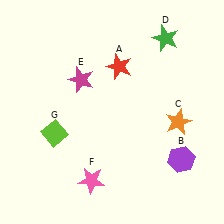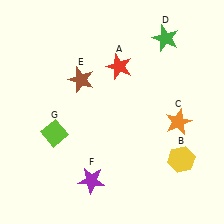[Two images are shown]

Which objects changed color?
B changed from purple to yellow. E changed from magenta to brown. F changed from pink to purple.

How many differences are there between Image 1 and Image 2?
There are 3 differences between the two images.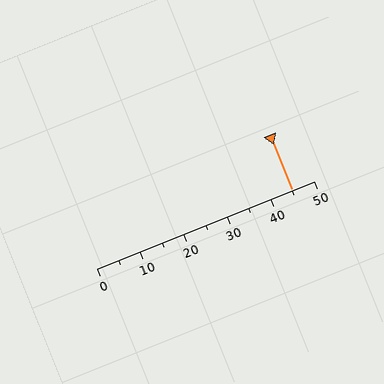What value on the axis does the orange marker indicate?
The marker indicates approximately 45.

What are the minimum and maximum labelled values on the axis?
The axis runs from 0 to 50.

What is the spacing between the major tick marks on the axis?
The major ticks are spaced 10 apart.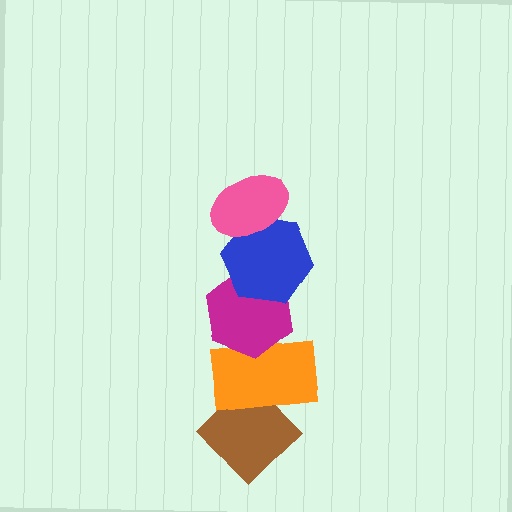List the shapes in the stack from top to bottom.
From top to bottom: the pink ellipse, the blue hexagon, the magenta hexagon, the orange rectangle, the brown diamond.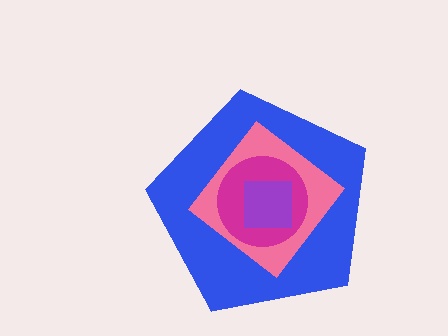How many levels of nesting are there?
4.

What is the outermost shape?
The blue pentagon.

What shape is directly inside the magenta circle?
The purple square.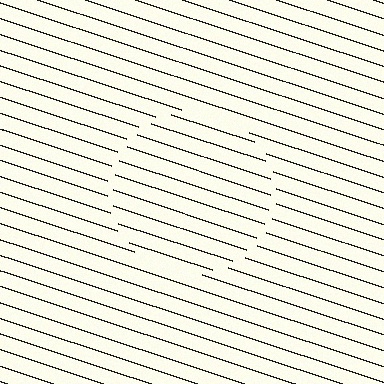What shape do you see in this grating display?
An illusory circle. The interior of the shape contains the same grating, shifted by half a period — the contour is defined by the phase discontinuity where line-ends from the inner and outer gratings abut.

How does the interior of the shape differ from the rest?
The interior of the shape contains the same grating, shifted by half a period — the contour is defined by the phase discontinuity where line-ends from the inner and outer gratings abut.